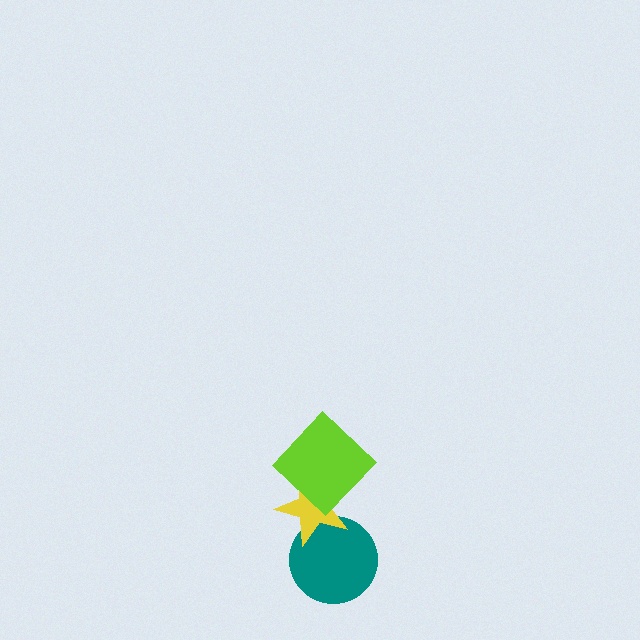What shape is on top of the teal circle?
The yellow star is on top of the teal circle.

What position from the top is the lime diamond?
The lime diamond is 1st from the top.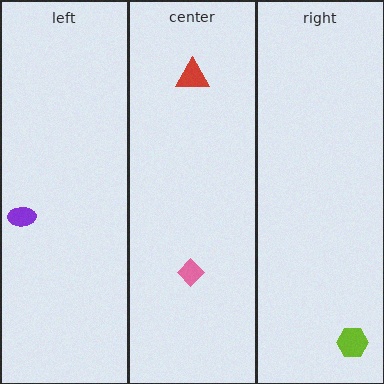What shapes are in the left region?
The purple ellipse.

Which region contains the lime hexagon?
The right region.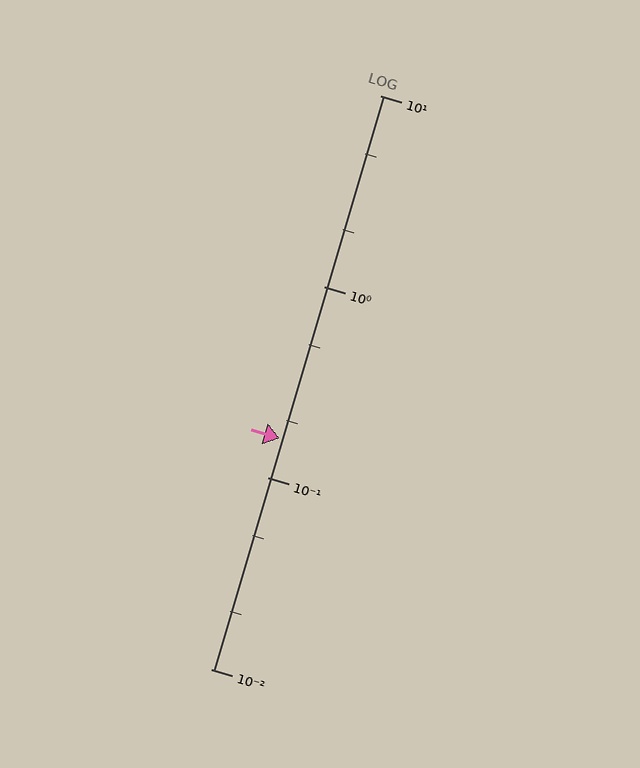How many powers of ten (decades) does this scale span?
The scale spans 3 decades, from 0.01 to 10.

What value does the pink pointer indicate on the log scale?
The pointer indicates approximately 0.16.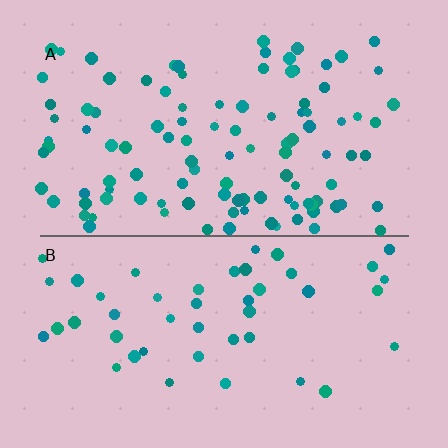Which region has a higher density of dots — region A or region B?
A (the top).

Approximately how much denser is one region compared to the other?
Approximately 2.4× — region A over region B.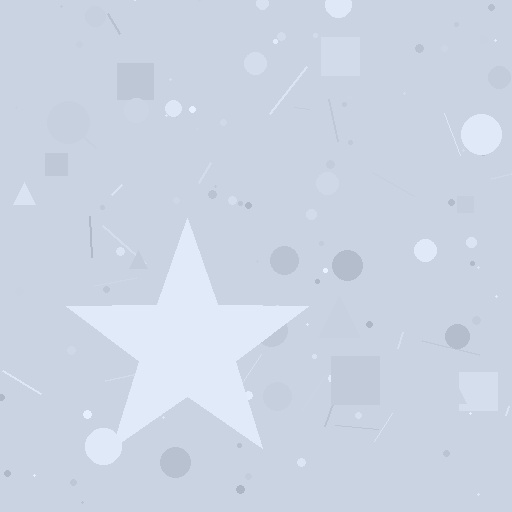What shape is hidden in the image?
A star is hidden in the image.